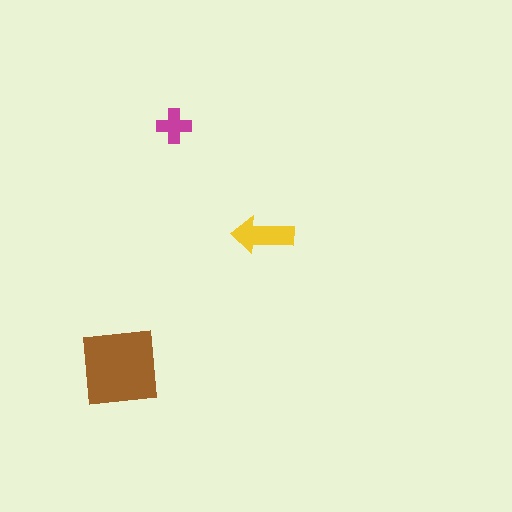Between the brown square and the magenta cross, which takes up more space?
The brown square.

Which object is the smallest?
The magenta cross.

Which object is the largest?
The brown square.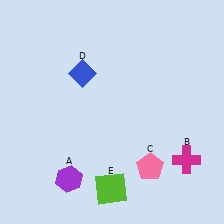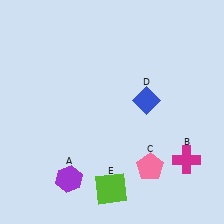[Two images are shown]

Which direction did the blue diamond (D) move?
The blue diamond (D) moved right.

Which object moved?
The blue diamond (D) moved right.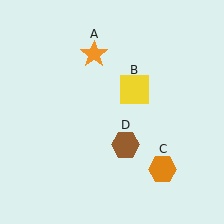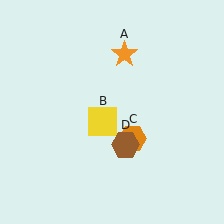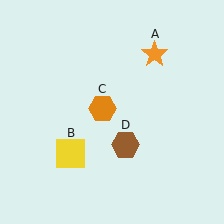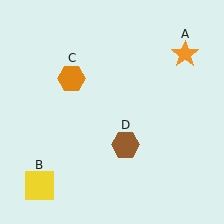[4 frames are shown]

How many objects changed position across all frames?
3 objects changed position: orange star (object A), yellow square (object B), orange hexagon (object C).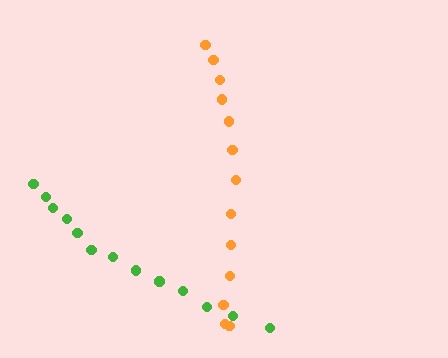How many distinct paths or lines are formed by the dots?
There are 2 distinct paths.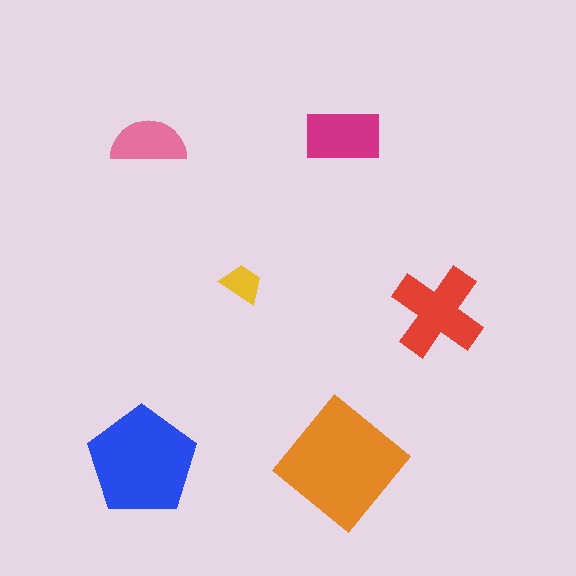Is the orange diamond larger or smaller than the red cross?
Larger.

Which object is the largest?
The orange diamond.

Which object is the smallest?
The yellow trapezoid.